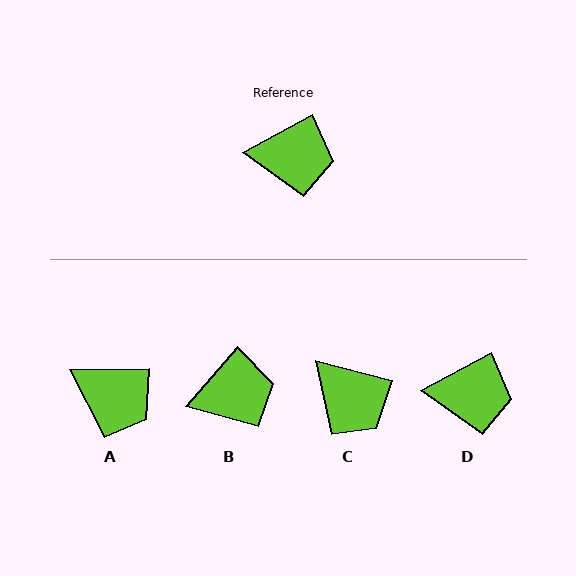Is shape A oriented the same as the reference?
No, it is off by about 27 degrees.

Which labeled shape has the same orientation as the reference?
D.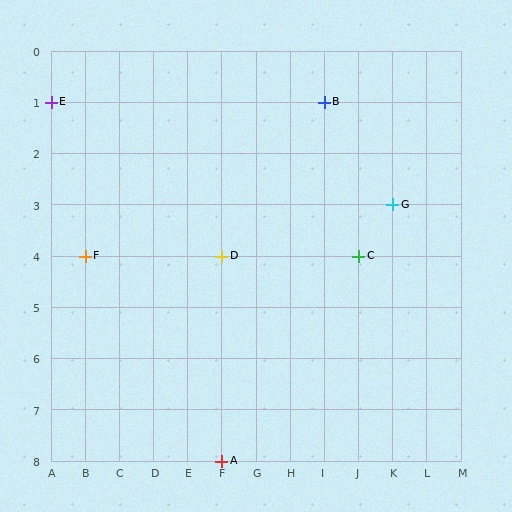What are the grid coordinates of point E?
Point E is at grid coordinates (A, 1).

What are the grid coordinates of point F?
Point F is at grid coordinates (B, 4).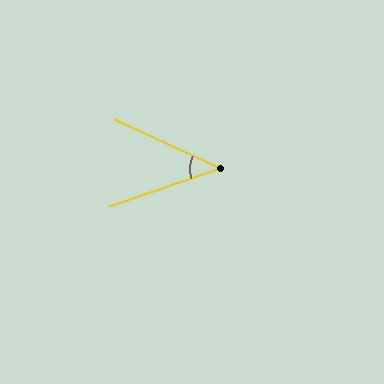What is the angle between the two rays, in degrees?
Approximately 44 degrees.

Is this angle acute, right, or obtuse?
It is acute.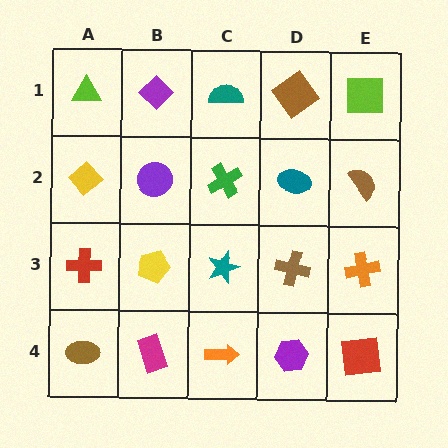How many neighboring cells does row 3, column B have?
4.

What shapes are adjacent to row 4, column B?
A yellow pentagon (row 3, column B), a brown ellipse (row 4, column A), an orange arrow (row 4, column C).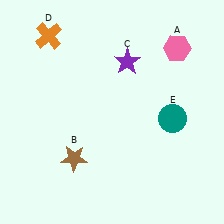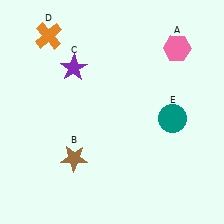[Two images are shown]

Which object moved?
The purple star (C) moved left.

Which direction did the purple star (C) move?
The purple star (C) moved left.